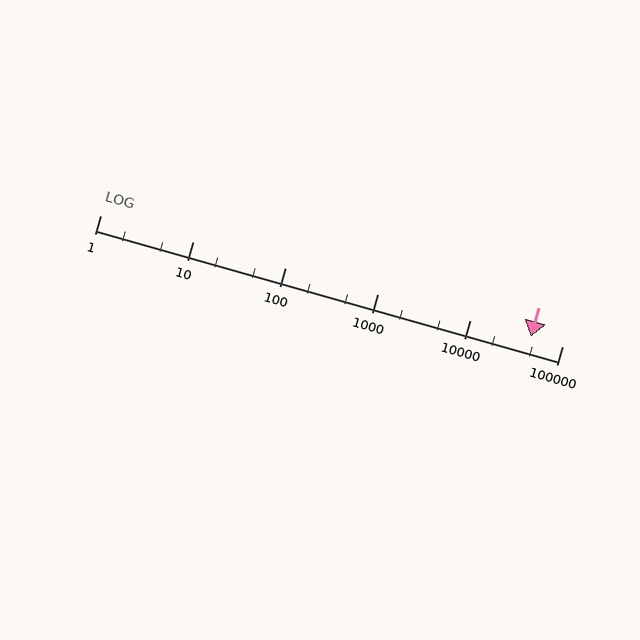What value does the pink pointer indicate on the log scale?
The pointer indicates approximately 46000.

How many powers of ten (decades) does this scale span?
The scale spans 5 decades, from 1 to 100000.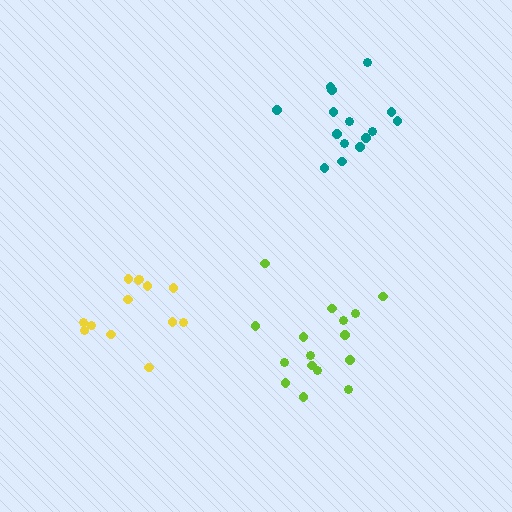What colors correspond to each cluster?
The clusters are colored: teal, lime, yellow.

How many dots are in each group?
Group 1: 15 dots, Group 2: 16 dots, Group 3: 13 dots (44 total).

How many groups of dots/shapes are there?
There are 3 groups.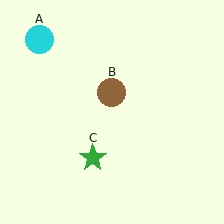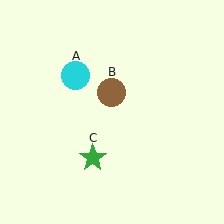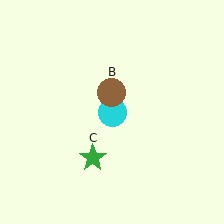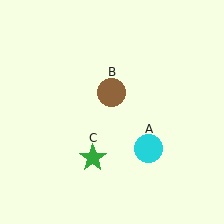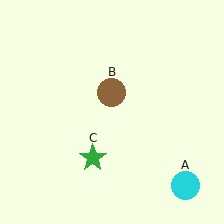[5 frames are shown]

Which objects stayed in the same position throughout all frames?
Brown circle (object B) and green star (object C) remained stationary.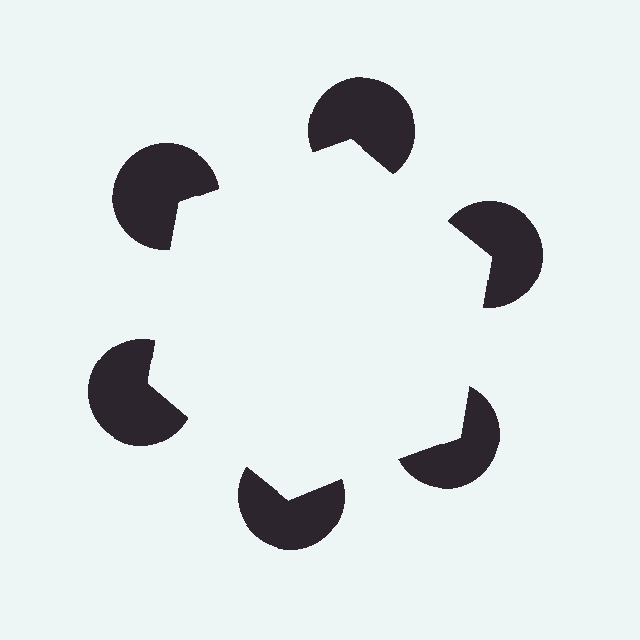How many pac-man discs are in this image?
There are 6 — one at each vertex of the illusory hexagon.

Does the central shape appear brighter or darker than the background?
It typically appears slightly brighter than the background, even though no actual brightness change is drawn.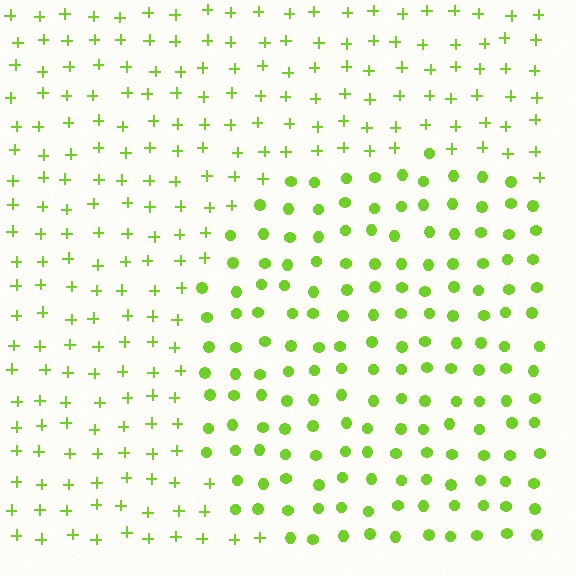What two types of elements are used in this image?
The image uses circles inside the circle region and plus signs outside it.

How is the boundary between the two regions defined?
The boundary is defined by a change in element shape: circles inside vs. plus signs outside. All elements share the same color and spacing.